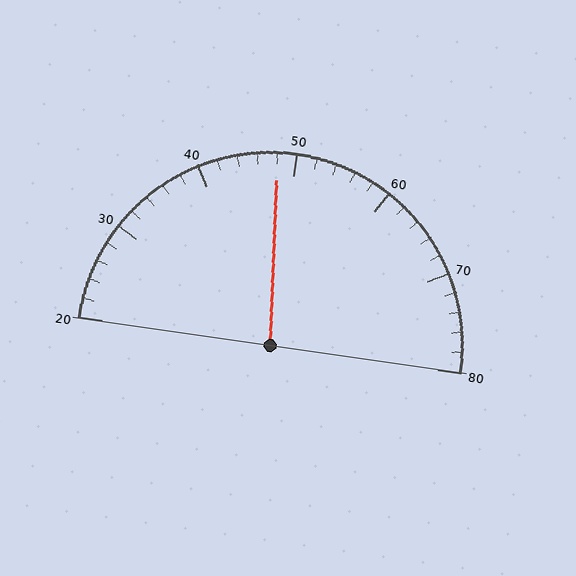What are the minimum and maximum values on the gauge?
The gauge ranges from 20 to 80.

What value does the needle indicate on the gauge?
The needle indicates approximately 48.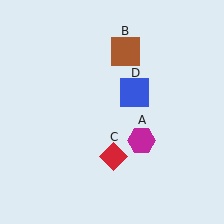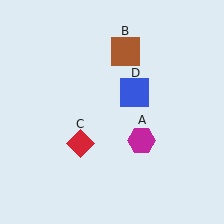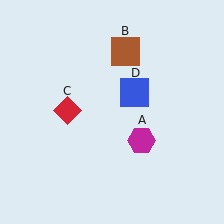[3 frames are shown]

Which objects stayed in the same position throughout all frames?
Magenta hexagon (object A) and brown square (object B) and blue square (object D) remained stationary.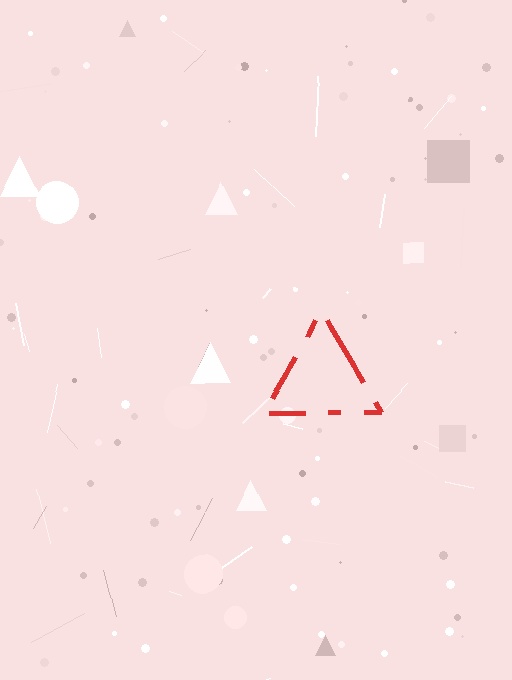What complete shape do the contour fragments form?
The contour fragments form a triangle.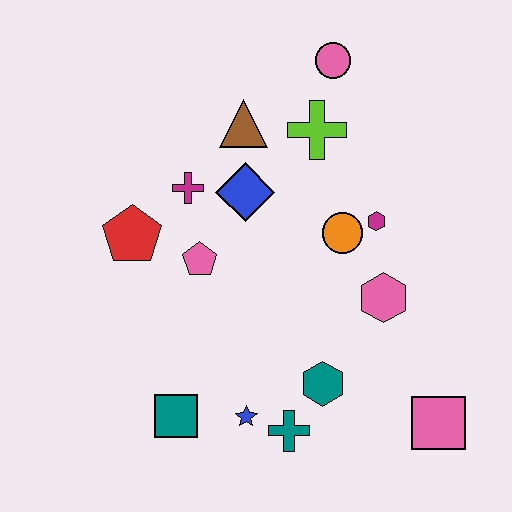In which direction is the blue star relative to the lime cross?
The blue star is below the lime cross.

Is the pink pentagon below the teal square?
No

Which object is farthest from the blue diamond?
The pink square is farthest from the blue diamond.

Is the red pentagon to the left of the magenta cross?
Yes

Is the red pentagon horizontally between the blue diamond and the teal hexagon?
No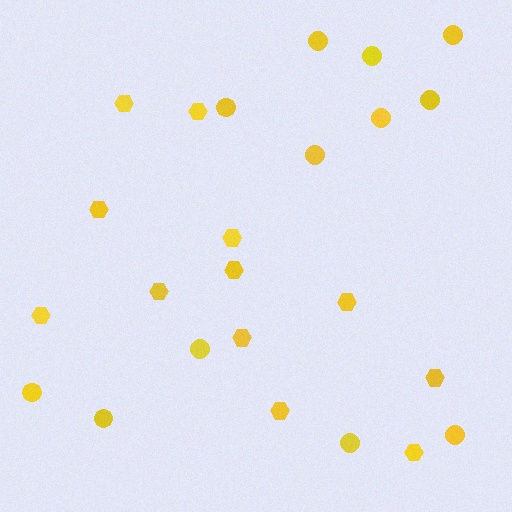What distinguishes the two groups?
There are 2 groups: one group of hexagons (12) and one group of circles (12).